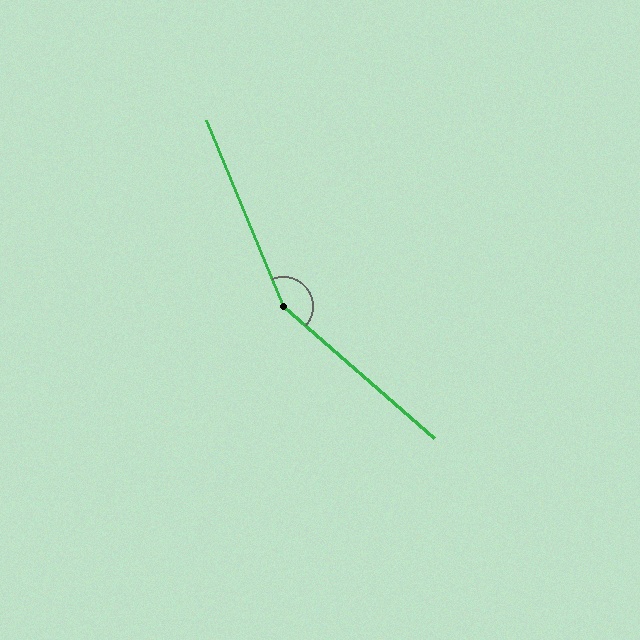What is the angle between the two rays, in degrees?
Approximately 153 degrees.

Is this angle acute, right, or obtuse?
It is obtuse.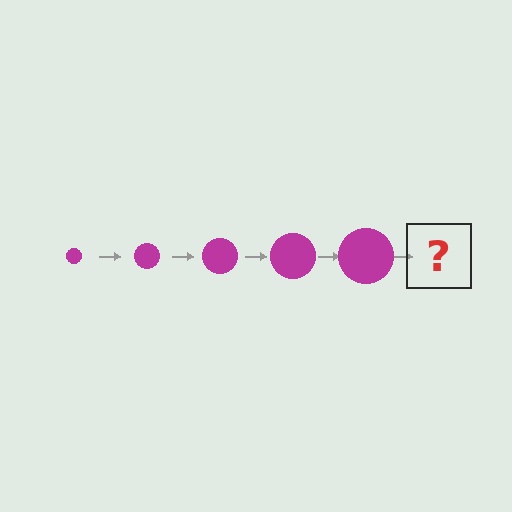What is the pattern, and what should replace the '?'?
The pattern is that the circle gets progressively larger each step. The '?' should be a magenta circle, larger than the previous one.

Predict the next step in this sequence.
The next step is a magenta circle, larger than the previous one.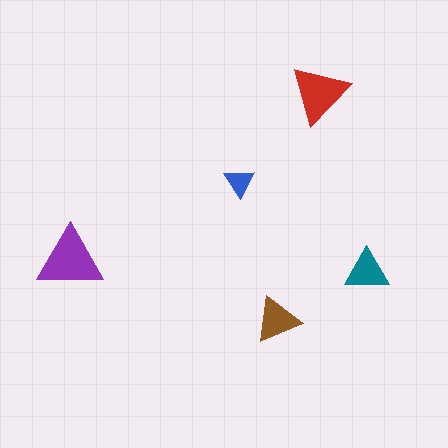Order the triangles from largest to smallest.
the purple one, the red one, the brown one, the teal one, the blue one.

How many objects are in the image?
There are 5 objects in the image.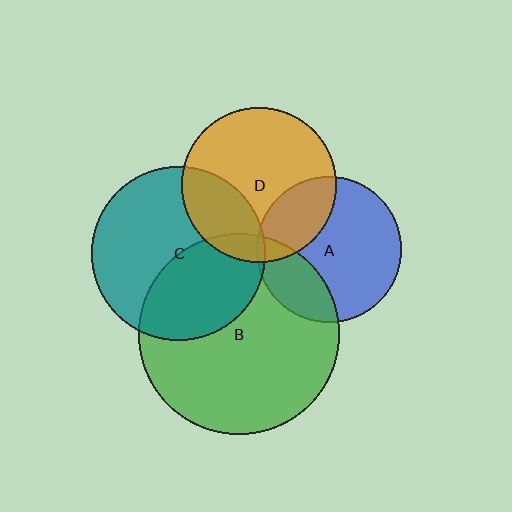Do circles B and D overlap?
Yes.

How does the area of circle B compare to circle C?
Approximately 1.3 times.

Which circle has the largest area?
Circle B (green).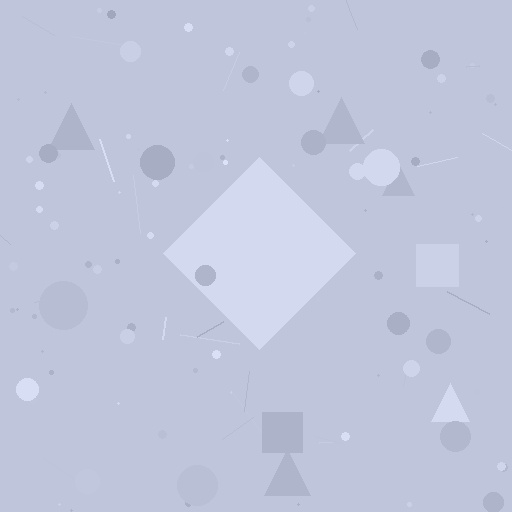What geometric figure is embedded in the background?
A diamond is embedded in the background.